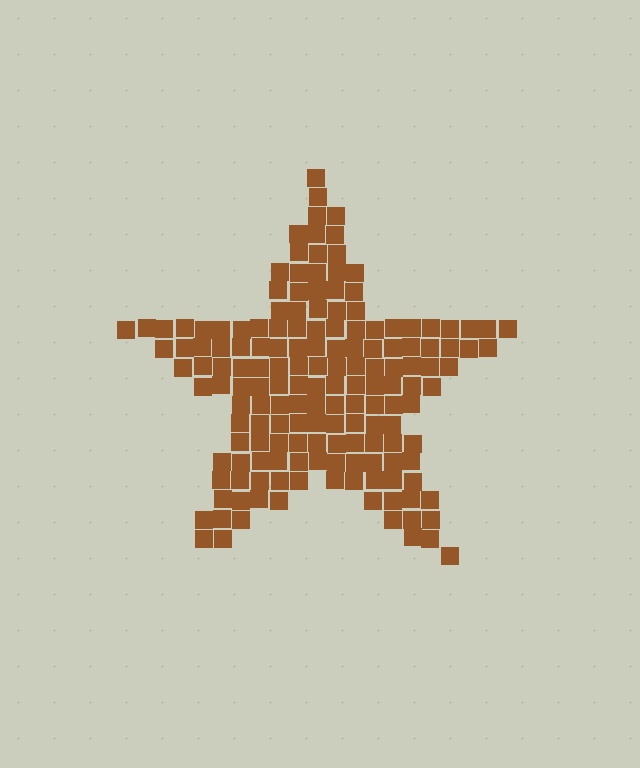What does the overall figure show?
The overall figure shows a star.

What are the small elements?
The small elements are squares.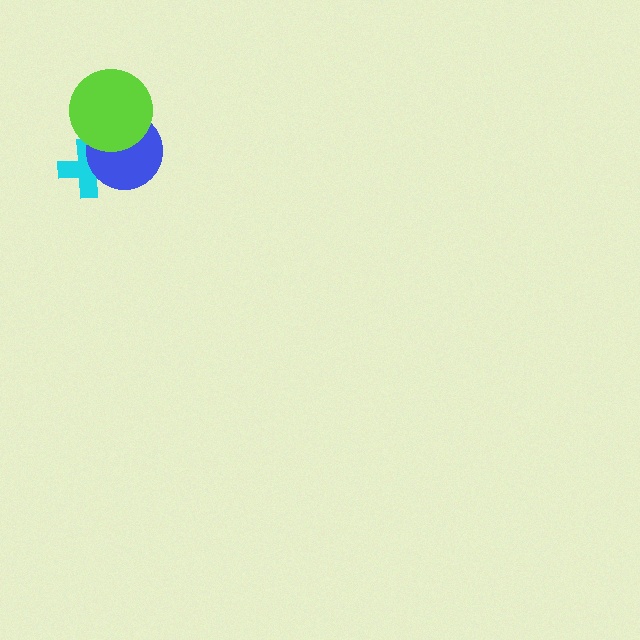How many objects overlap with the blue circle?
2 objects overlap with the blue circle.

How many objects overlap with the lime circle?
2 objects overlap with the lime circle.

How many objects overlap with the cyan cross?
2 objects overlap with the cyan cross.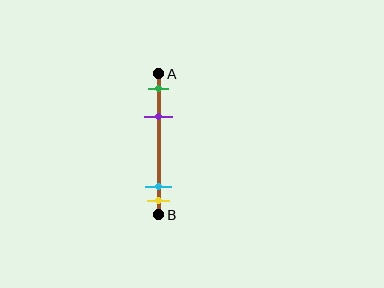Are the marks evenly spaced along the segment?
No, the marks are not evenly spaced.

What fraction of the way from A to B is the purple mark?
The purple mark is approximately 30% (0.3) of the way from A to B.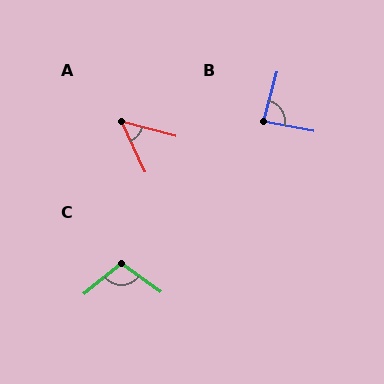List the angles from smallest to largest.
A (50°), B (86°), C (105°).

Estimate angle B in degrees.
Approximately 86 degrees.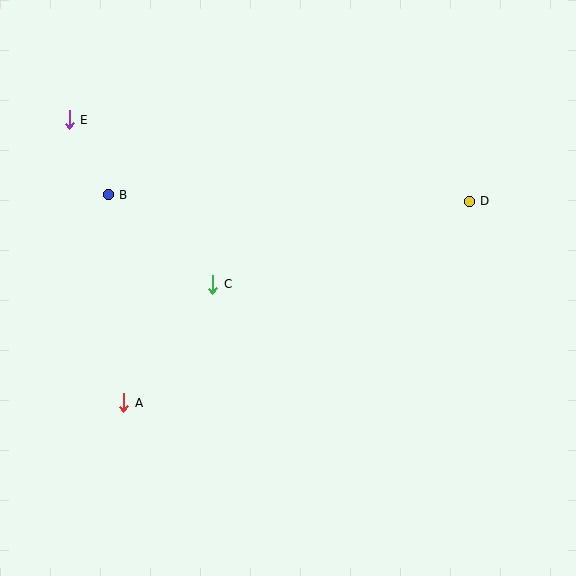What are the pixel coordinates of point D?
Point D is at (469, 201).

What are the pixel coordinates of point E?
Point E is at (69, 120).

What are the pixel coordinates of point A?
Point A is at (124, 403).